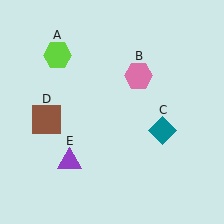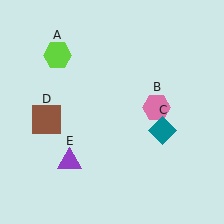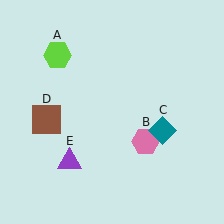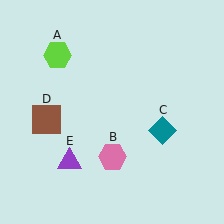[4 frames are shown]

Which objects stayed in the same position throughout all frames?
Lime hexagon (object A) and teal diamond (object C) and brown square (object D) and purple triangle (object E) remained stationary.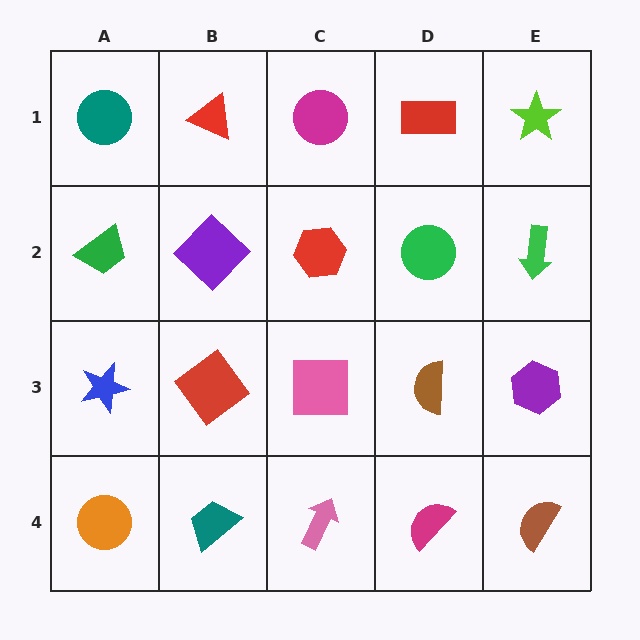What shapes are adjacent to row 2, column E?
A lime star (row 1, column E), a purple hexagon (row 3, column E), a green circle (row 2, column D).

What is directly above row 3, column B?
A purple diamond.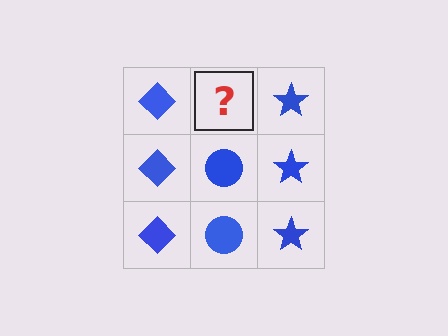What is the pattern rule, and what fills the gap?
The rule is that each column has a consistent shape. The gap should be filled with a blue circle.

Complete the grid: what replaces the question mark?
The question mark should be replaced with a blue circle.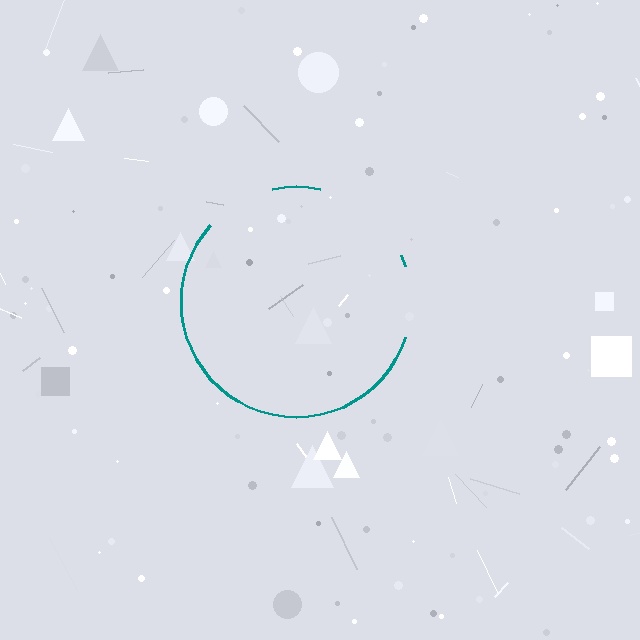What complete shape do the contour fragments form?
The contour fragments form a circle.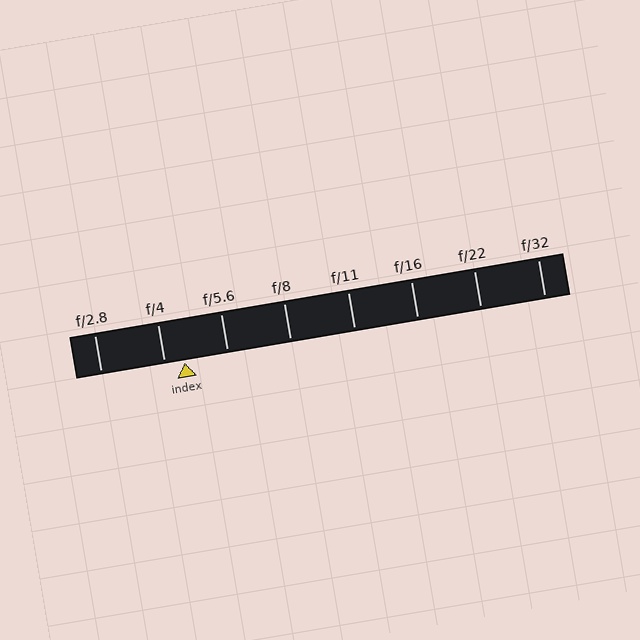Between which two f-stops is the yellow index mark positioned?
The index mark is between f/4 and f/5.6.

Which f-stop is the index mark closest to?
The index mark is closest to f/4.